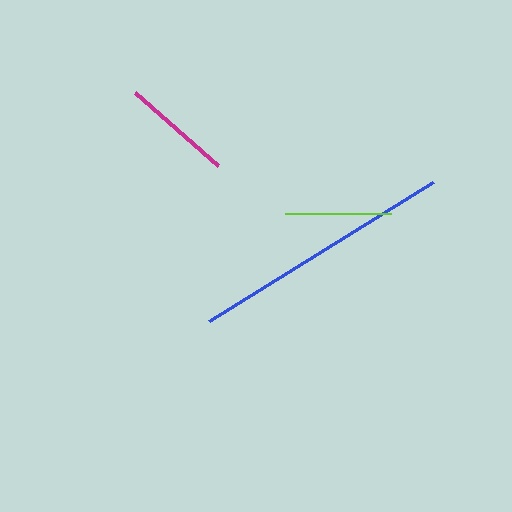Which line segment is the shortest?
The lime line is the shortest at approximately 106 pixels.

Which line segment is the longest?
The blue line is the longest at approximately 263 pixels.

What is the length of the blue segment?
The blue segment is approximately 263 pixels long.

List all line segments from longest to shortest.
From longest to shortest: blue, magenta, lime.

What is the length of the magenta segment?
The magenta segment is approximately 110 pixels long.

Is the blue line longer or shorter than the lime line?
The blue line is longer than the lime line.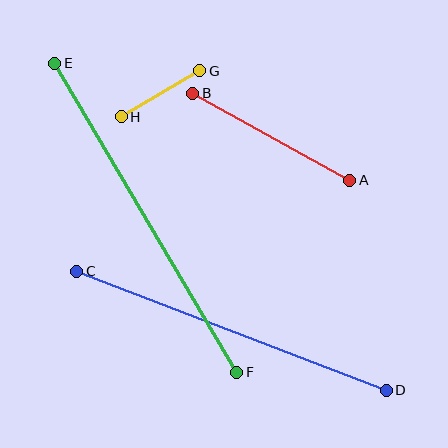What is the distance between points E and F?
The distance is approximately 359 pixels.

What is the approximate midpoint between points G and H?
The midpoint is at approximately (160, 94) pixels.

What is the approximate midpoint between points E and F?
The midpoint is at approximately (146, 218) pixels.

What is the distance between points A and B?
The distance is approximately 180 pixels.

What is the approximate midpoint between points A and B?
The midpoint is at approximately (271, 137) pixels.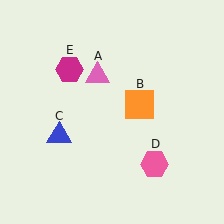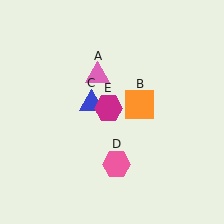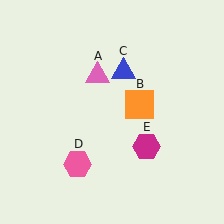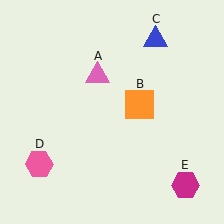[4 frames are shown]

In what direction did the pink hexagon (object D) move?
The pink hexagon (object D) moved left.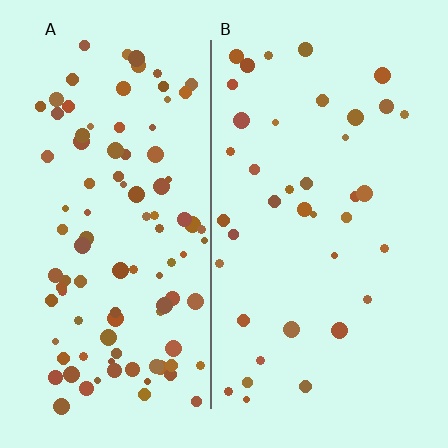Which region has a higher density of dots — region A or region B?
A (the left).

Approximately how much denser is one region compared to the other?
Approximately 2.6× — region A over region B.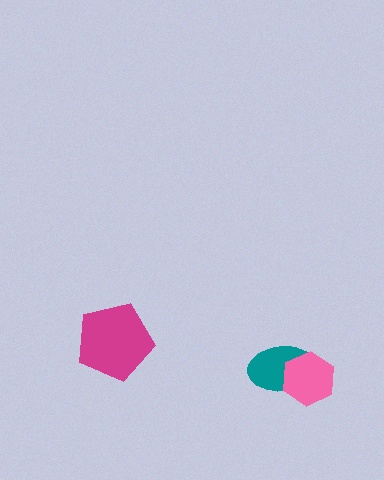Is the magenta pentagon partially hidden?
No, no other shape covers it.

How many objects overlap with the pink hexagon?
1 object overlaps with the pink hexagon.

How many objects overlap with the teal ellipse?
1 object overlaps with the teal ellipse.